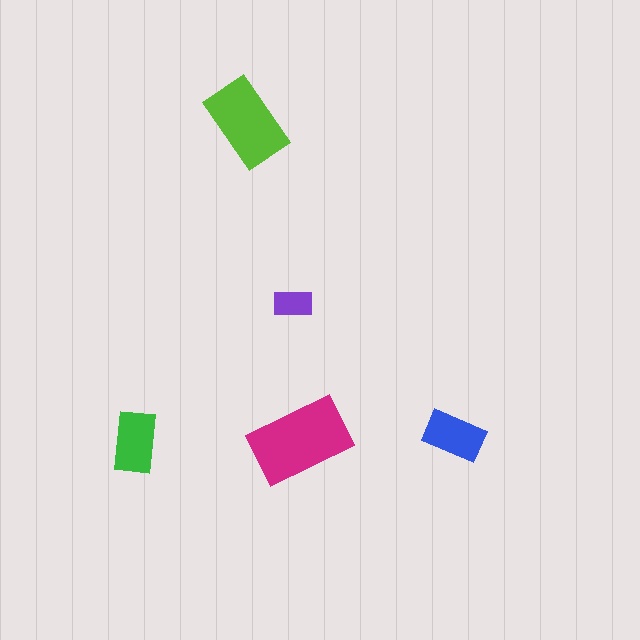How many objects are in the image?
There are 5 objects in the image.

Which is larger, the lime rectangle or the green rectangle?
The lime one.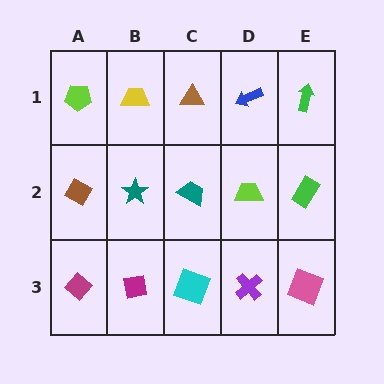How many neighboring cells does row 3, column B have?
3.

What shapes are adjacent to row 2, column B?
A yellow trapezoid (row 1, column B), a magenta square (row 3, column B), a brown diamond (row 2, column A), a teal trapezoid (row 2, column C).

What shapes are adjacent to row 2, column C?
A brown triangle (row 1, column C), a cyan square (row 3, column C), a teal star (row 2, column B), a lime trapezoid (row 2, column D).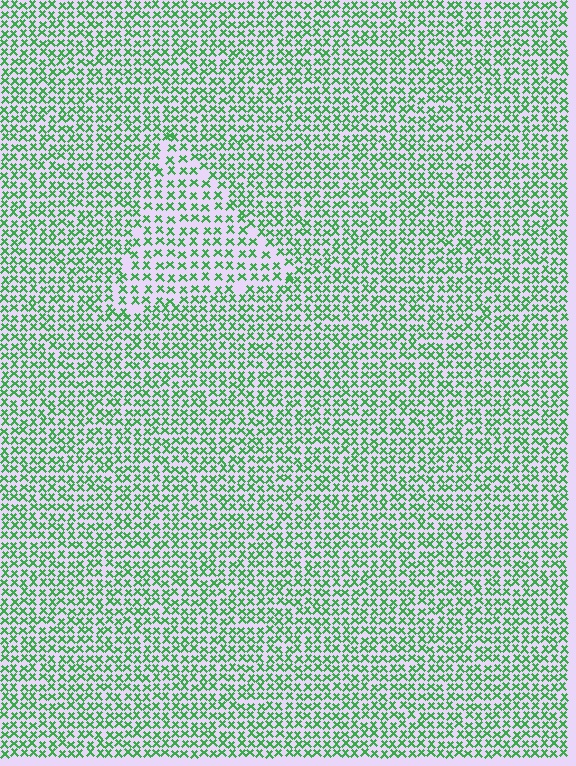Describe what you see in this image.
The image contains small green elements arranged at two different densities. A triangle-shaped region is visible where the elements are less densely packed than the surrounding area.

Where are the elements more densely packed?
The elements are more densely packed outside the triangle boundary.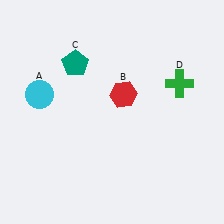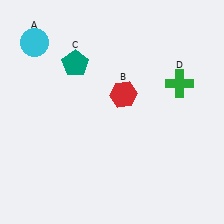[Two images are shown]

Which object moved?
The cyan circle (A) moved up.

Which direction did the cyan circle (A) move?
The cyan circle (A) moved up.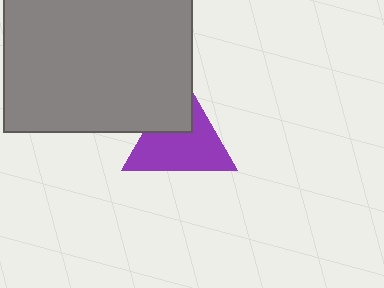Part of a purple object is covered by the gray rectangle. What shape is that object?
It is a triangle.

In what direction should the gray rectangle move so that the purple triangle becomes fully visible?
The gray rectangle should move toward the upper-left. That is the shortest direction to clear the overlap and leave the purple triangle fully visible.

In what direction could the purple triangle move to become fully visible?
The purple triangle could move toward the lower-right. That would shift it out from behind the gray rectangle entirely.